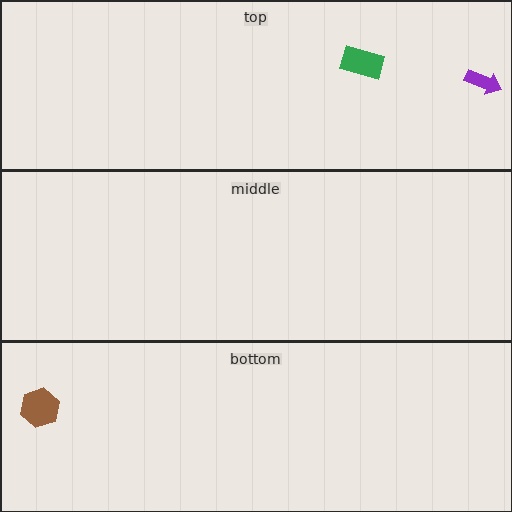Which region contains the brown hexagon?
The bottom region.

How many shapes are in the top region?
2.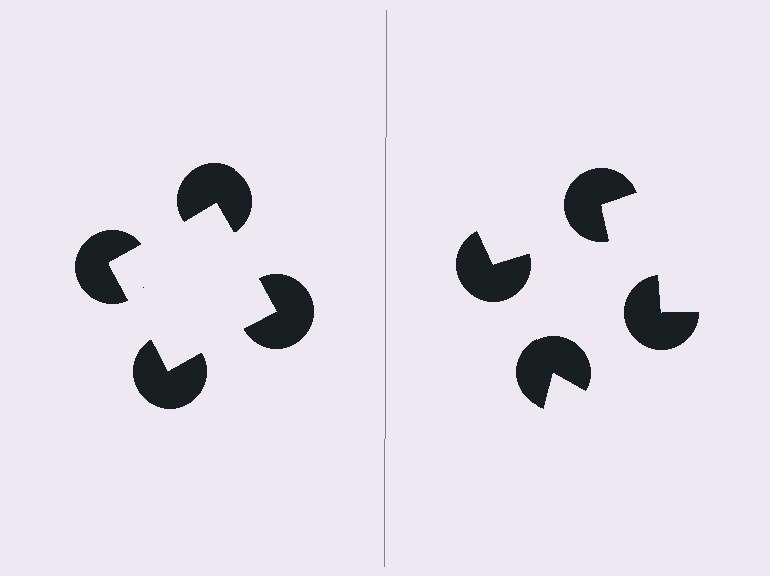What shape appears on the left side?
An illusory square.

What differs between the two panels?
The pac-man discs are positioned identically on both sides; only the wedge orientations differ. On the left they align to a square; on the right they are misaligned.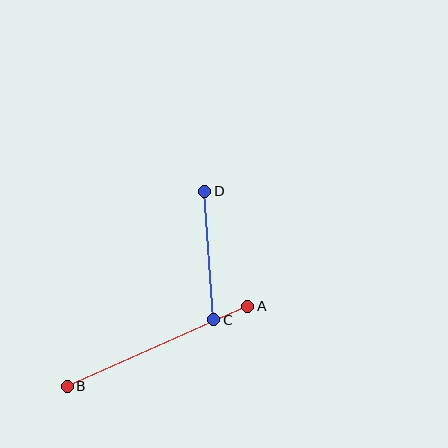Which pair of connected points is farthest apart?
Points A and B are farthest apart.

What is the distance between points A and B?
The distance is approximately 197 pixels.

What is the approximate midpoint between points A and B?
The midpoint is at approximately (158, 346) pixels.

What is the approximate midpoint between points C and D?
The midpoint is at approximately (209, 255) pixels.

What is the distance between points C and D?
The distance is approximately 129 pixels.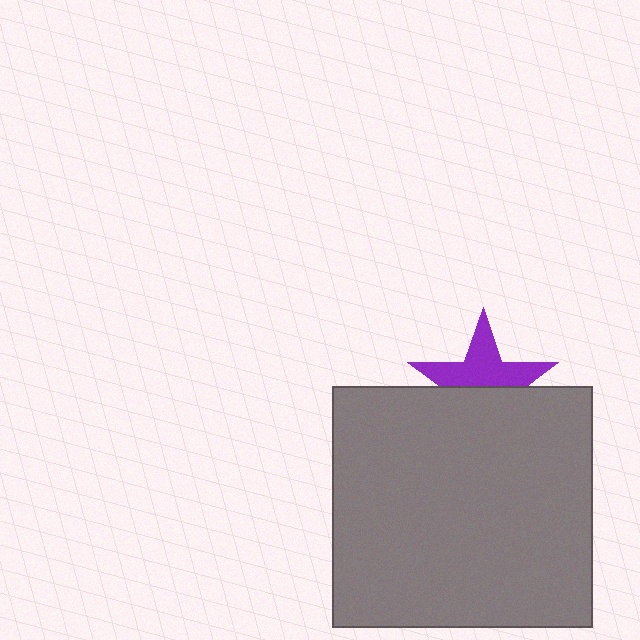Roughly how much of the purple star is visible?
About half of it is visible (roughly 53%).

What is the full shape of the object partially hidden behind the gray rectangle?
The partially hidden object is a purple star.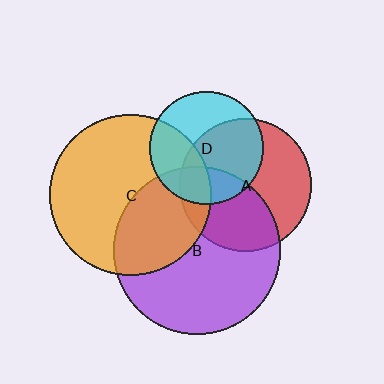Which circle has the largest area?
Circle B (purple).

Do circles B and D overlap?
Yes.